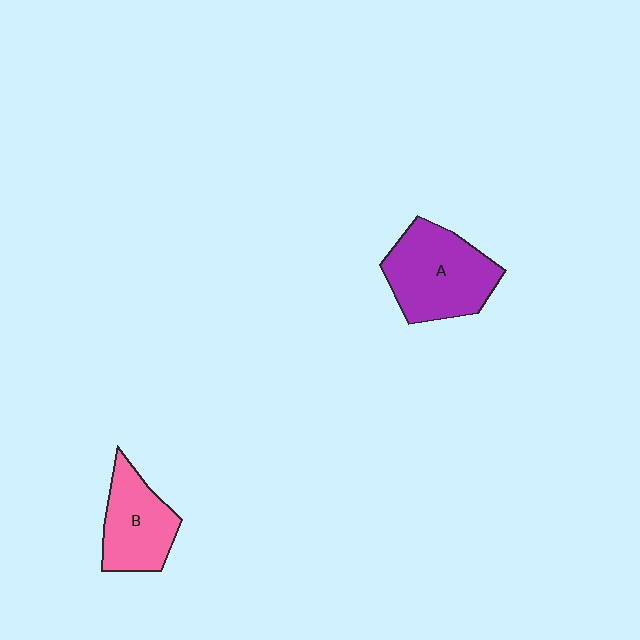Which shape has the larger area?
Shape A (purple).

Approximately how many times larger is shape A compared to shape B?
Approximately 1.3 times.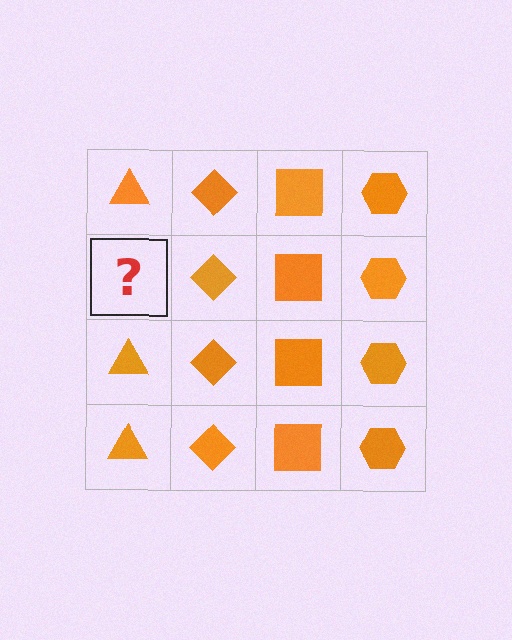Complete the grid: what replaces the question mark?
The question mark should be replaced with an orange triangle.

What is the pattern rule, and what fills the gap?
The rule is that each column has a consistent shape. The gap should be filled with an orange triangle.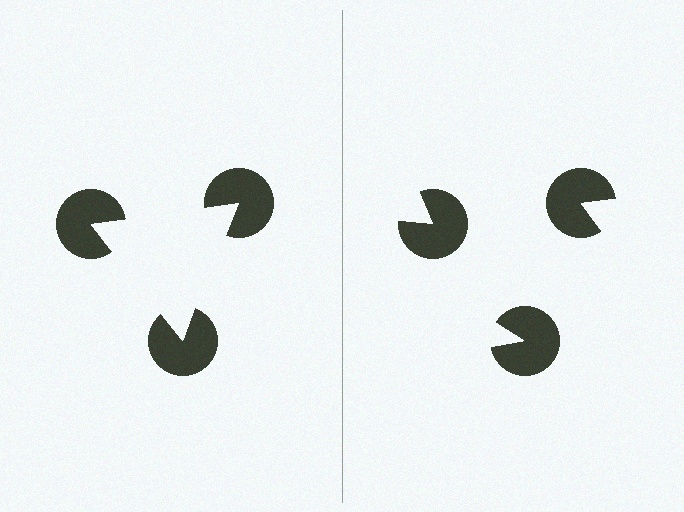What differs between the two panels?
The pac-man discs are positioned identically on both sides; only the wedge orientations differ. On the left they align to a triangle; on the right they are misaligned.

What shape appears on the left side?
An illusory triangle.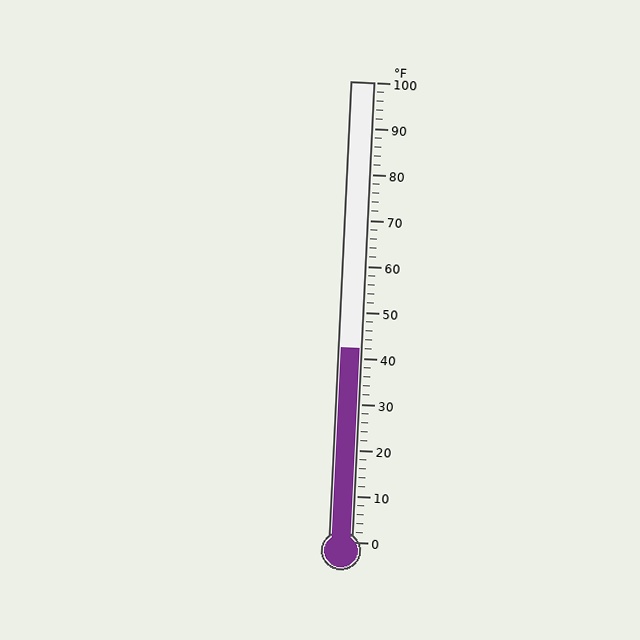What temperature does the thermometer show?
The thermometer shows approximately 42°F.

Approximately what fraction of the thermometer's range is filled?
The thermometer is filled to approximately 40% of its range.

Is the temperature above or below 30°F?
The temperature is above 30°F.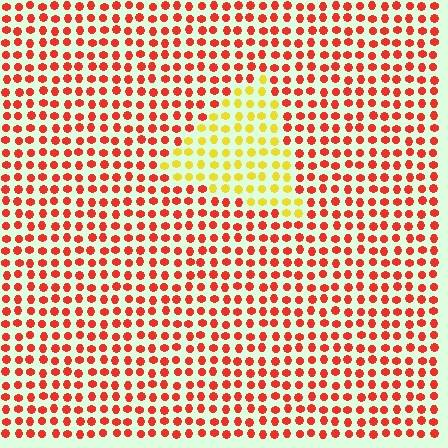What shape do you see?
I see a triangle.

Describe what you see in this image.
The image is filled with small red elements in a uniform arrangement. A triangle-shaped region is visible where the elements are tinted to a slightly different hue, forming a subtle color boundary.